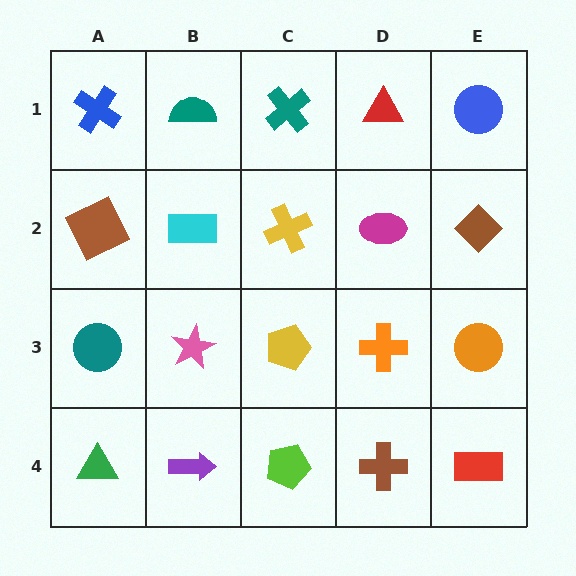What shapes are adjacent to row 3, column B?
A cyan rectangle (row 2, column B), a purple arrow (row 4, column B), a teal circle (row 3, column A), a yellow pentagon (row 3, column C).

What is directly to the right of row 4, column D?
A red rectangle.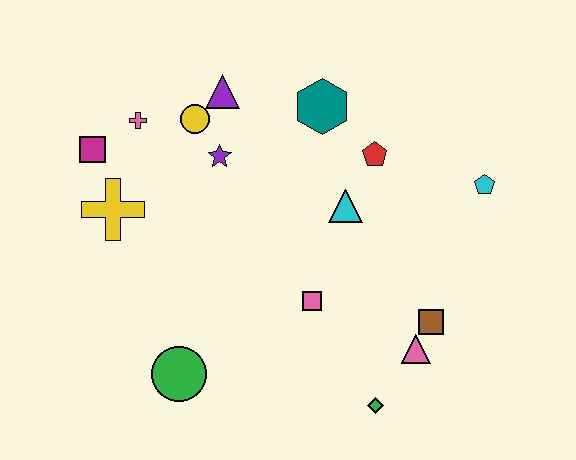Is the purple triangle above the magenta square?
Yes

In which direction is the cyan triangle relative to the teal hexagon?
The cyan triangle is below the teal hexagon.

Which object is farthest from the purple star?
The green diamond is farthest from the purple star.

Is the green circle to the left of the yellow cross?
No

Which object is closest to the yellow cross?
The magenta square is closest to the yellow cross.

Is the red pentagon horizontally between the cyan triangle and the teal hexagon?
No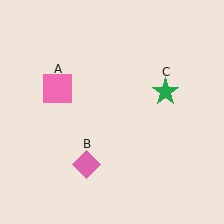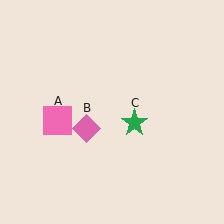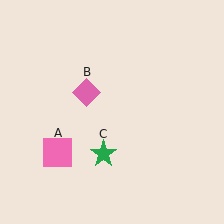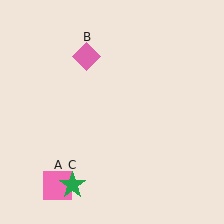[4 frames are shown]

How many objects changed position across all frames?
3 objects changed position: pink square (object A), pink diamond (object B), green star (object C).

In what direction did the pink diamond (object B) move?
The pink diamond (object B) moved up.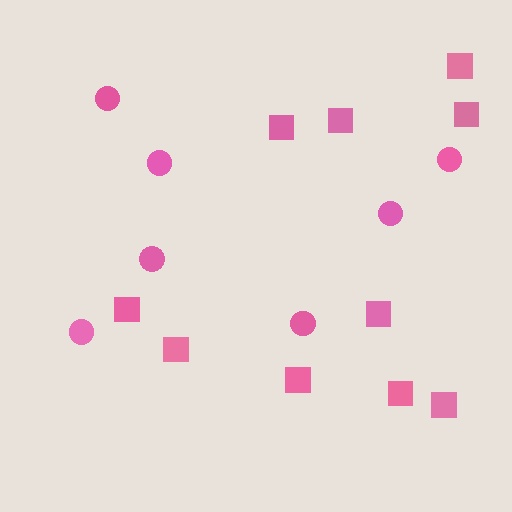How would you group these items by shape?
There are 2 groups: one group of circles (7) and one group of squares (10).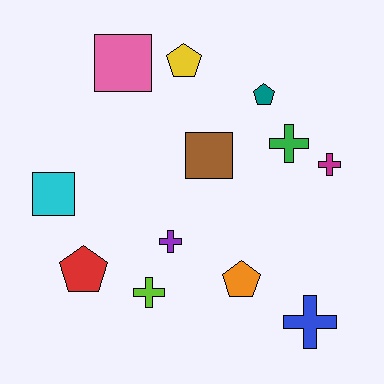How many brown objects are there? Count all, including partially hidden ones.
There is 1 brown object.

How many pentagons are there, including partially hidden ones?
There are 4 pentagons.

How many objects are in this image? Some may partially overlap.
There are 12 objects.